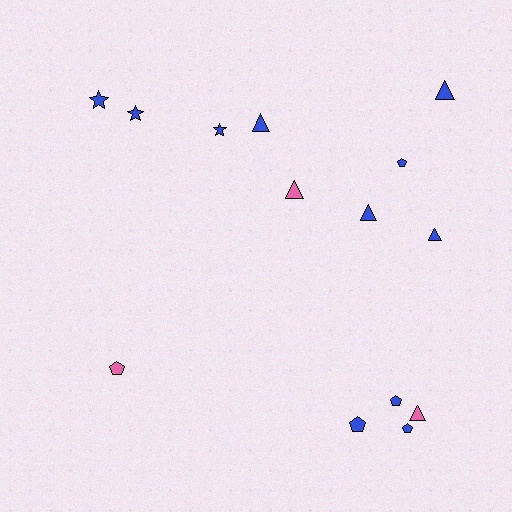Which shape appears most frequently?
Triangle, with 6 objects.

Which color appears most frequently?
Blue, with 11 objects.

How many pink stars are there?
There are no pink stars.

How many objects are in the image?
There are 14 objects.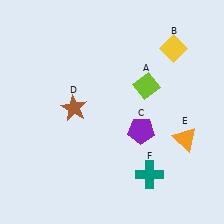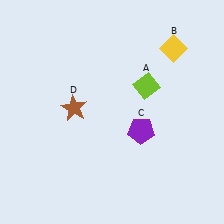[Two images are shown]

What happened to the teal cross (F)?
The teal cross (F) was removed in Image 2. It was in the bottom-right area of Image 1.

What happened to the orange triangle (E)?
The orange triangle (E) was removed in Image 2. It was in the bottom-right area of Image 1.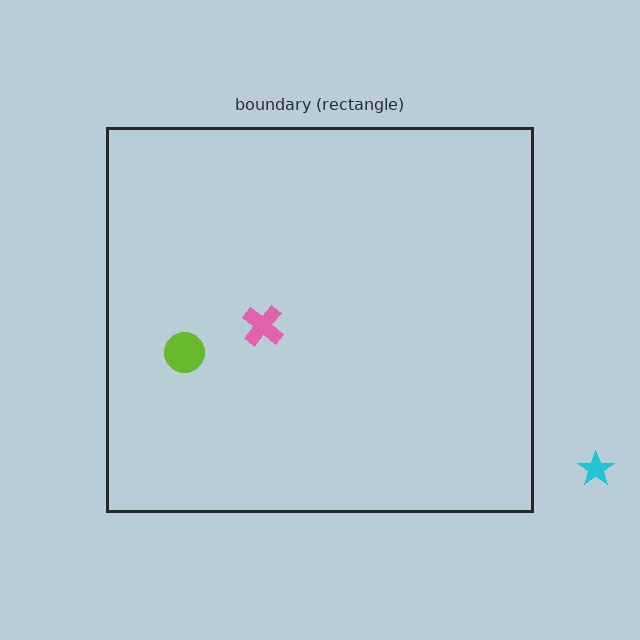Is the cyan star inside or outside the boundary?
Outside.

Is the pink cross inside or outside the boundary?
Inside.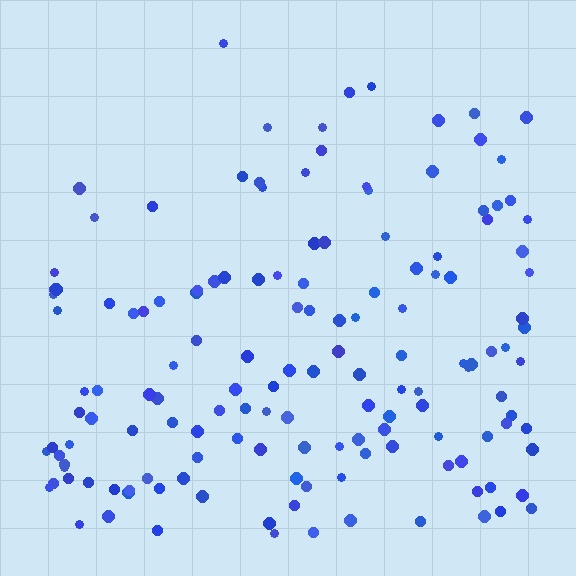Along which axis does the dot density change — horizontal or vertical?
Vertical.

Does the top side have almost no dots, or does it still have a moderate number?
Still a moderate number, just noticeably fewer than the bottom.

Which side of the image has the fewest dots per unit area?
The top.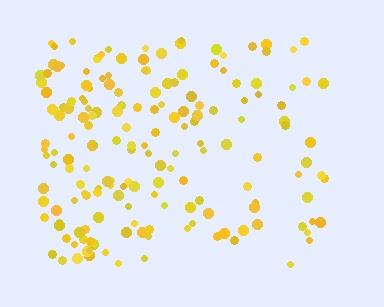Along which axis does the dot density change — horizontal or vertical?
Horizontal.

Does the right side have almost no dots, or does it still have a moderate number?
Still a moderate number, just noticeably fewer than the left.